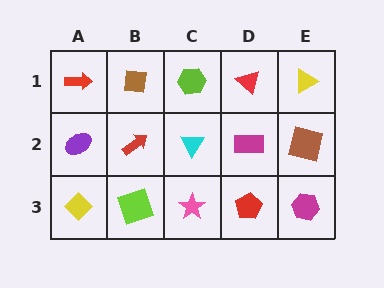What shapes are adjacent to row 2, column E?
A yellow triangle (row 1, column E), a magenta hexagon (row 3, column E), a magenta rectangle (row 2, column D).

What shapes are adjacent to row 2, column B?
A brown square (row 1, column B), a lime square (row 3, column B), a purple ellipse (row 2, column A), a cyan triangle (row 2, column C).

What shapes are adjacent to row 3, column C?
A cyan triangle (row 2, column C), a lime square (row 3, column B), a red pentagon (row 3, column D).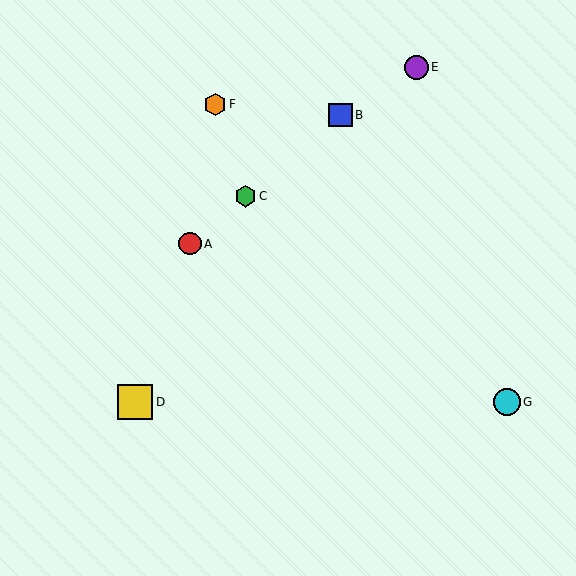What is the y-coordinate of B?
Object B is at y≈115.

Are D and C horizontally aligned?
No, D is at y≈402 and C is at y≈196.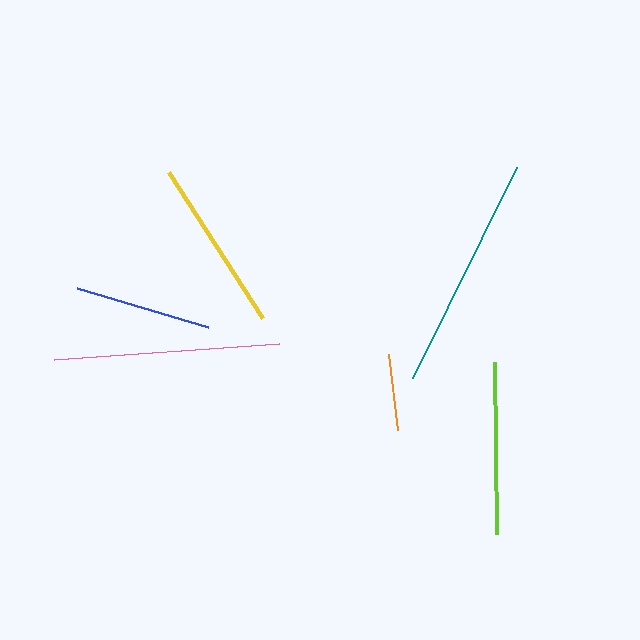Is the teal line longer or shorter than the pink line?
The teal line is longer than the pink line.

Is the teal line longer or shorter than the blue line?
The teal line is longer than the blue line.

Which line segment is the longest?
The teal line is the longest at approximately 235 pixels.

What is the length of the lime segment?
The lime segment is approximately 171 pixels long.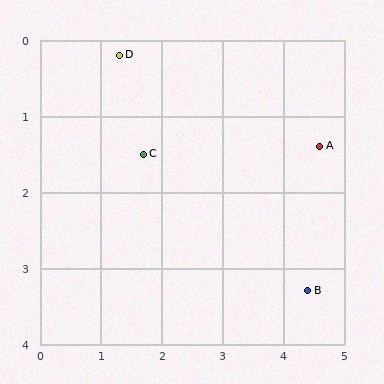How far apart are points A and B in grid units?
Points A and B are about 1.9 grid units apart.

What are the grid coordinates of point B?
Point B is at approximately (4.4, 3.3).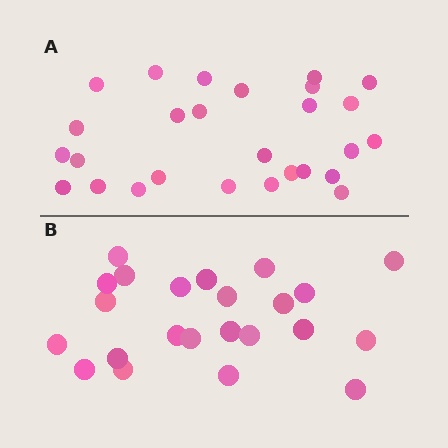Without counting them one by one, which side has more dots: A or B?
Region A (the top region) has more dots.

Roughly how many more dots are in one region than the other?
Region A has about 4 more dots than region B.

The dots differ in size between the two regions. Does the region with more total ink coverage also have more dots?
No. Region B has more total ink coverage because its dots are larger, but region A actually contains more individual dots. Total area can be misleading — the number of items is what matters here.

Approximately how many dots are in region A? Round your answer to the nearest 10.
About 30 dots. (The exact count is 27, which rounds to 30.)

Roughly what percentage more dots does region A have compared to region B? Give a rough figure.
About 15% more.